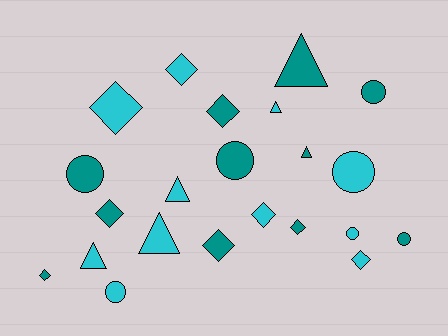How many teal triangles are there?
There are 2 teal triangles.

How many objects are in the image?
There are 22 objects.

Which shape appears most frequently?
Diamond, with 9 objects.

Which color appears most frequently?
Cyan, with 11 objects.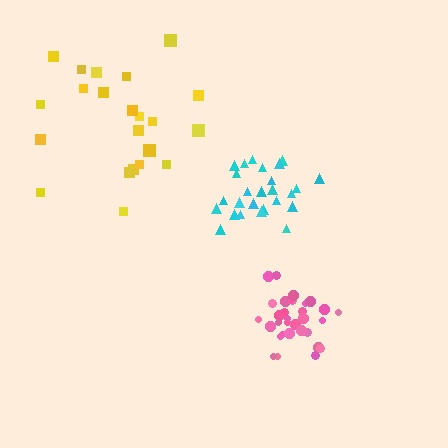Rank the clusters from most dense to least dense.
pink, cyan, yellow.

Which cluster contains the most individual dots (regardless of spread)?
Pink (33).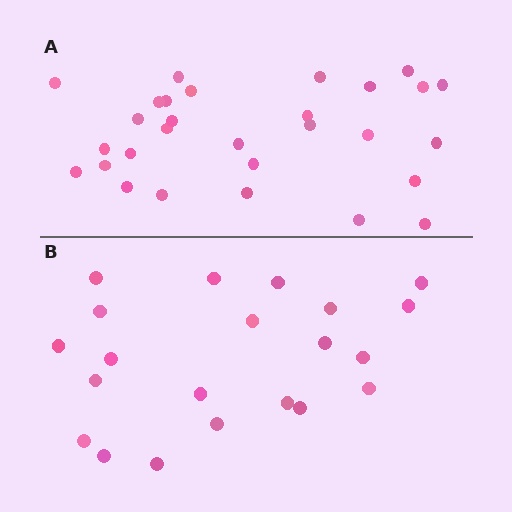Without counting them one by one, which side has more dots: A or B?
Region A (the top region) has more dots.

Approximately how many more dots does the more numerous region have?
Region A has roughly 8 or so more dots than region B.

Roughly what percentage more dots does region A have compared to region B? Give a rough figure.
About 40% more.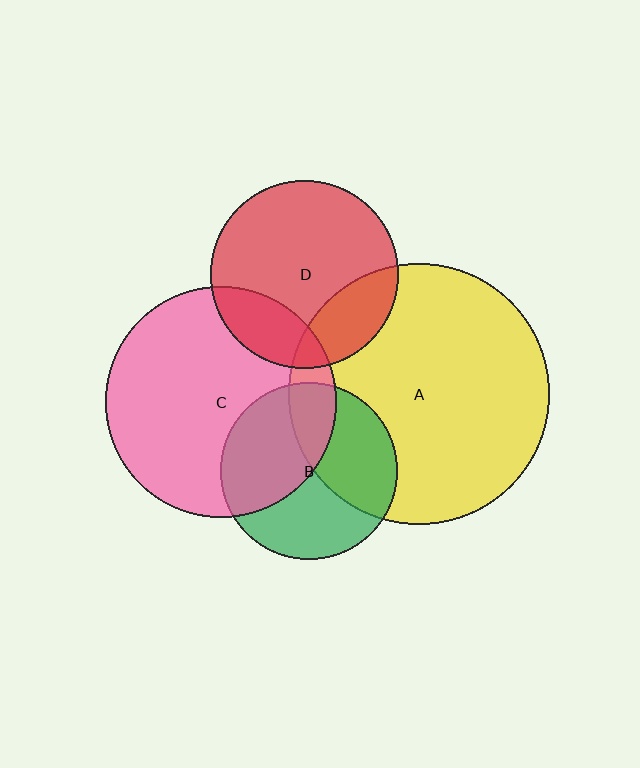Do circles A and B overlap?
Yes.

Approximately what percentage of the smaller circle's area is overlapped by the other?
Approximately 40%.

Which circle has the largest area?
Circle A (yellow).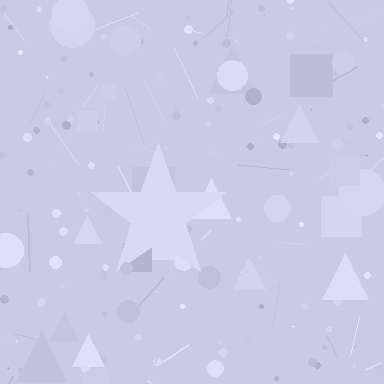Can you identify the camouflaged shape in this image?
The camouflaged shape is a star.